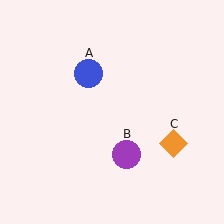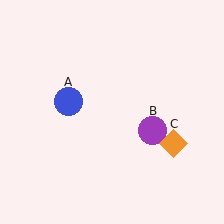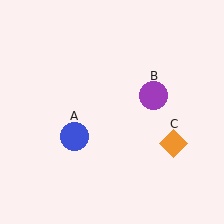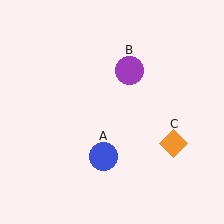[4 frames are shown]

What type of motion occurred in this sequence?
The blue circle (object A), purple circle (object B) rotated counterclockwise around the center of the scene.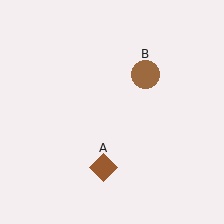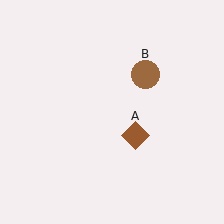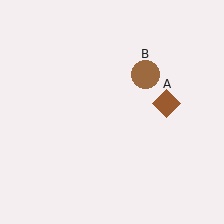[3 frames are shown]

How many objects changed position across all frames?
1 object changed position: brown diamond (object A).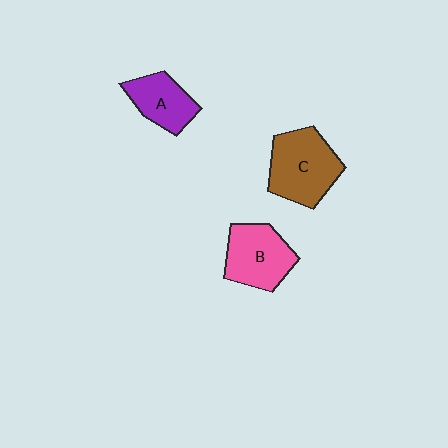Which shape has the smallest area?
Shape A (purple).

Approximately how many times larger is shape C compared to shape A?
Approximately 1.5 times.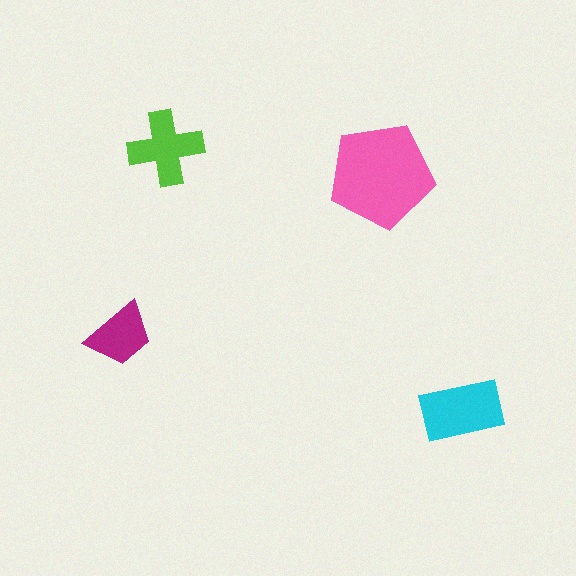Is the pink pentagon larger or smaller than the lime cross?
Larger.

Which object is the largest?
The pink pentagon.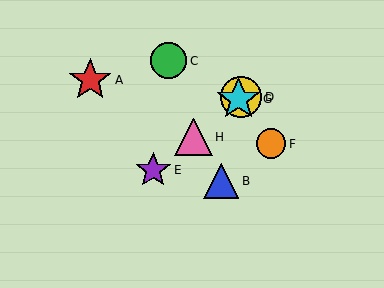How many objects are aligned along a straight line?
4 objects (D, E, G, H) are aligned along a straight line.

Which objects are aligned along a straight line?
Objects D, E, G, H are aligned along a straight line.